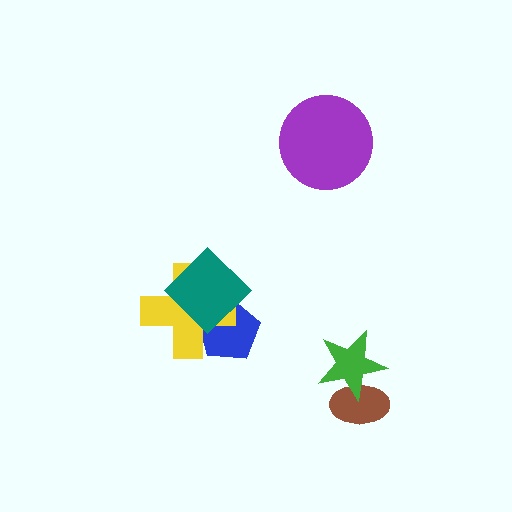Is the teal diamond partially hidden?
No, no other shape covers it.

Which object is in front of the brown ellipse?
The green star is in front of the brown ellipse.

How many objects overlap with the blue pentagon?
2 objects overlap with the blue pentagon.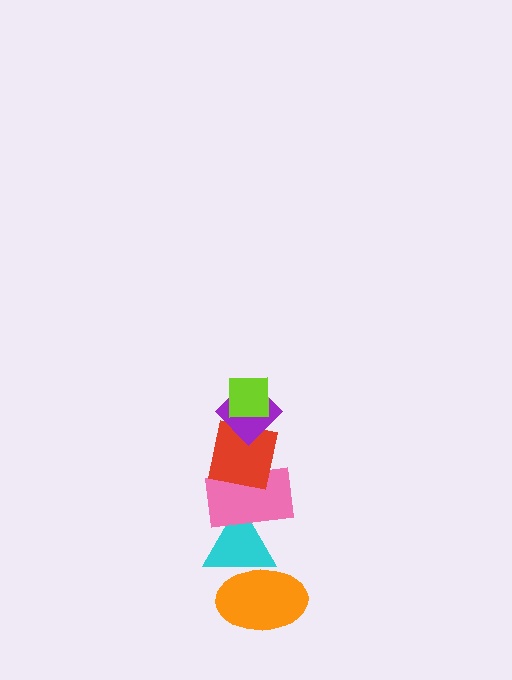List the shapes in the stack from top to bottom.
From top to bottom: the lime square, the purple diamond, the red square, the pink rectangle, the cyan triangle, the orange ellipse.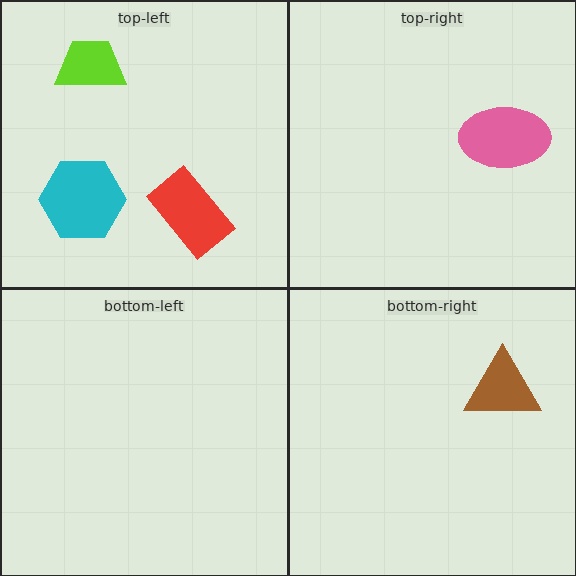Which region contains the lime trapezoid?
The top-left region.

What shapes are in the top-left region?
The lime trapezoid, the red rectangle, the cyan hexagon.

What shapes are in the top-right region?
The pink ellipse.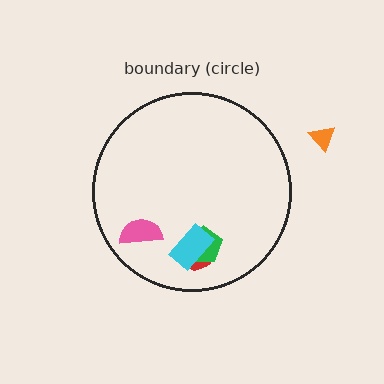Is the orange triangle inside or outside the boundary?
Outside.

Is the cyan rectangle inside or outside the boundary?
Inside.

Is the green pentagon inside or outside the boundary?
Inside.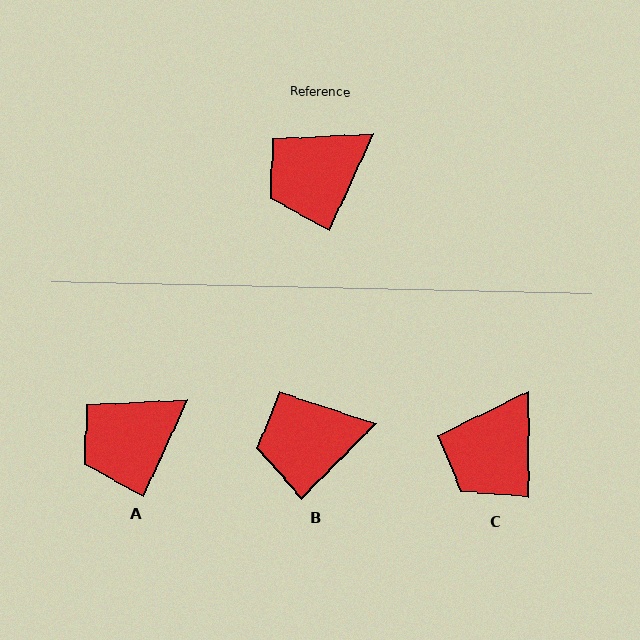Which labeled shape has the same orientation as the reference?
A.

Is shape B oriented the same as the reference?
No, it is off by about 20 degrees.